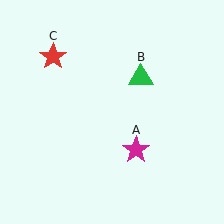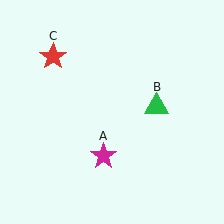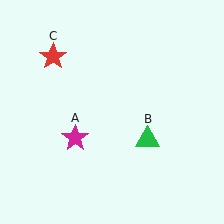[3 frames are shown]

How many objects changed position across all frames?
2 objects changed position: magenta star (object A), green triangle (object B).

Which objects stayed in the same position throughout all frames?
Red star (object C) remained stationary.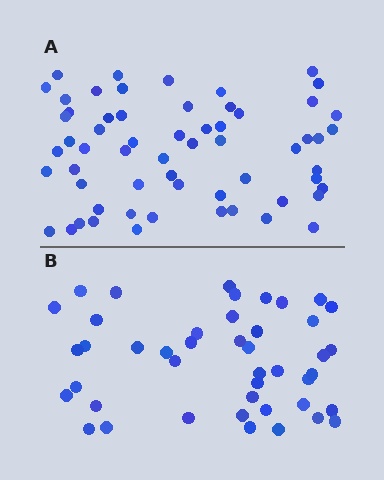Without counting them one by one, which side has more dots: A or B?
Region A (the top region) has more dots.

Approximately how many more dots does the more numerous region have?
Region A has approximately 15 more dots than region B.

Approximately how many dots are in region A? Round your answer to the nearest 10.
About 60 dots.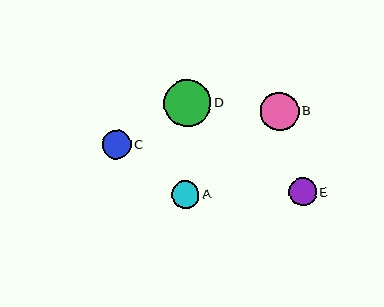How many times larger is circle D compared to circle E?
Circle D is approximately 1.7 times the size of circle E.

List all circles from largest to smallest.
From largest to smallest: D, B, C, E, A.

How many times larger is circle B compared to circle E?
Circle B is approximately 1.4 times the size of circle E.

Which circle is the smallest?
Circle A is the smallest with a size of approximately 28 pixels.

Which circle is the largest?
Circle D is the largest with a size of approximately 47 pixels.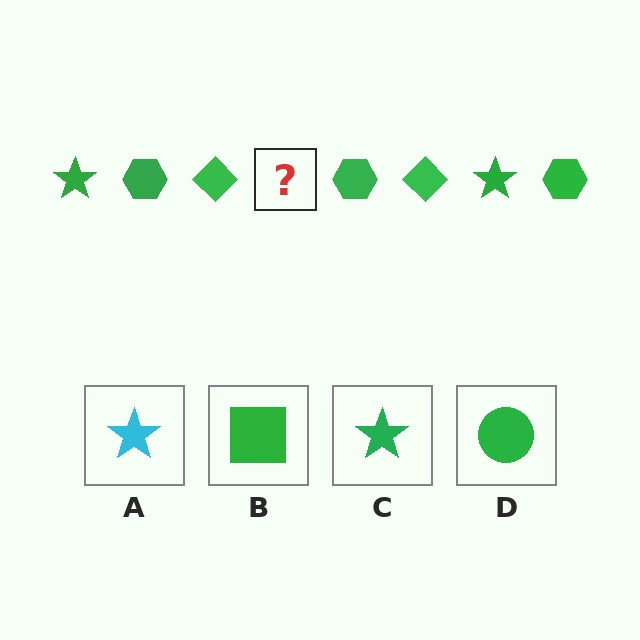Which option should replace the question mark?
Option C.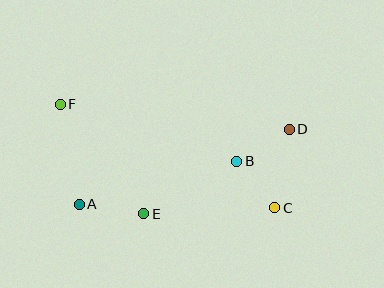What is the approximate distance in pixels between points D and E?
The distance between D and E is approximately 168 pixels.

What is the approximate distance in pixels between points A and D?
The distance between A and D is approximately 223 pixels.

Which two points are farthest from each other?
Points C and F are farthest from each other.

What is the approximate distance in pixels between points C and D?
The distance between C and D is approximately 80 pixels.